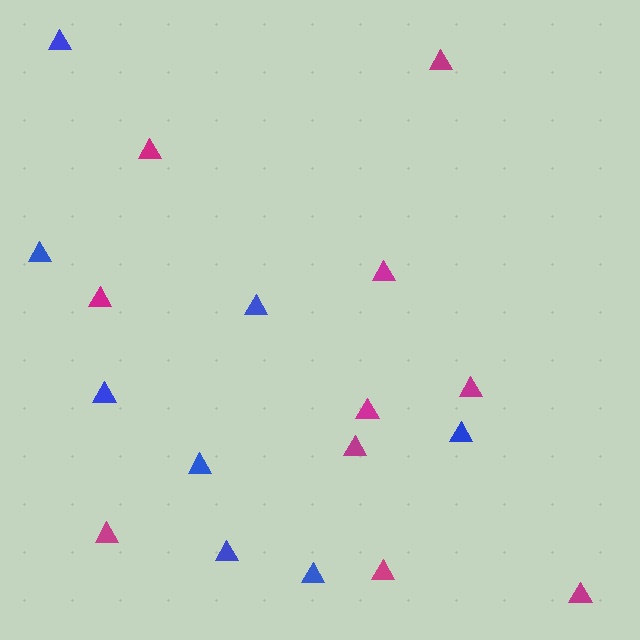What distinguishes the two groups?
There are 2 groups: one group of magenta triangles (10) and one group of blue triangles (8).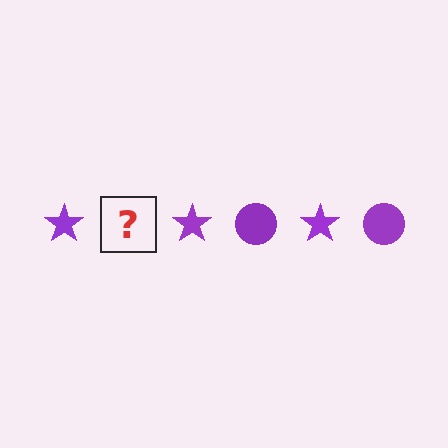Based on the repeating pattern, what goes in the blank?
The blank should be a purple circle.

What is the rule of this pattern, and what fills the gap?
The rule is that the pattern cycles through star, circle shapes in purple. The gap should be filled with a purple circle.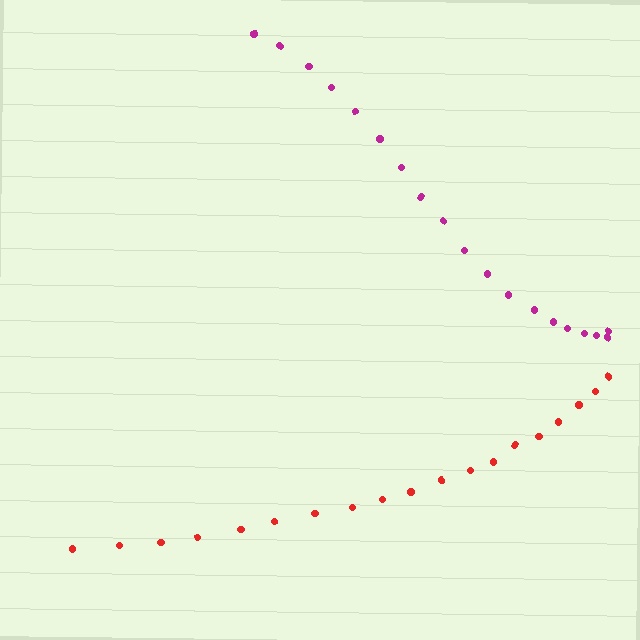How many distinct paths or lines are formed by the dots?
There are 2 distinct paths.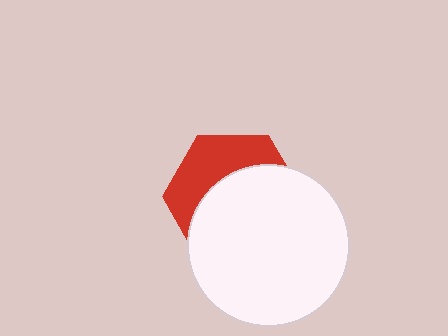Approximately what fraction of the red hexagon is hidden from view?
Roughly 62% of the red hexagon is hidden behind the white circle.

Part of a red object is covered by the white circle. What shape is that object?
It is a hexagon.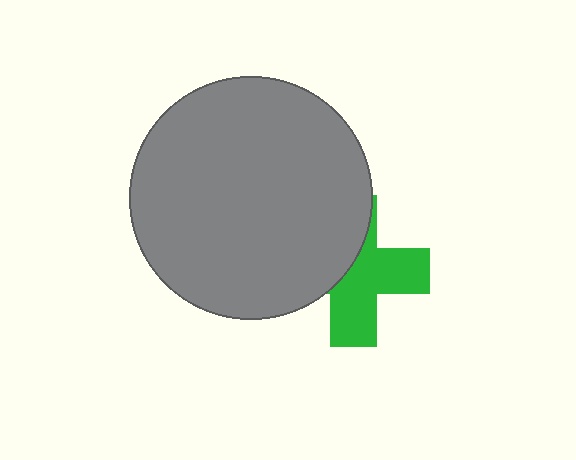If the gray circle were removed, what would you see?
You would see the complete green cross.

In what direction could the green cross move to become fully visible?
The green cross could move right. That would shift it out from behind the gray circle entirely.